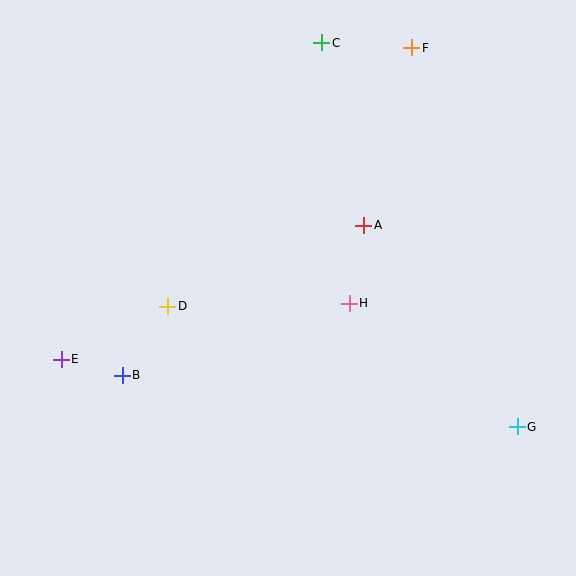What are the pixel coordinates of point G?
Point G is at (517, 427).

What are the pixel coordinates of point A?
Point A is at (364, 225).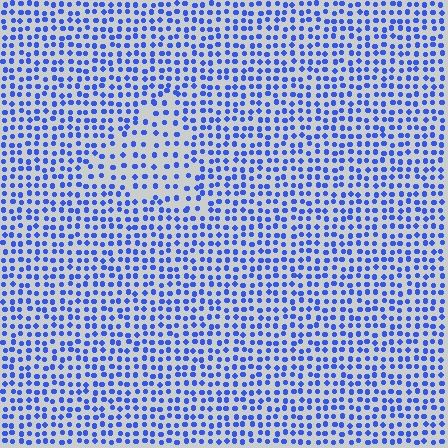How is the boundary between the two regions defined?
The boundary is defined by a change in element density (approximately 1.7x ratio). All elements are the same color, size, and shape.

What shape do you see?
I see a triangle.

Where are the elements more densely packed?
The elements are more densely packed outside the triangle boundary.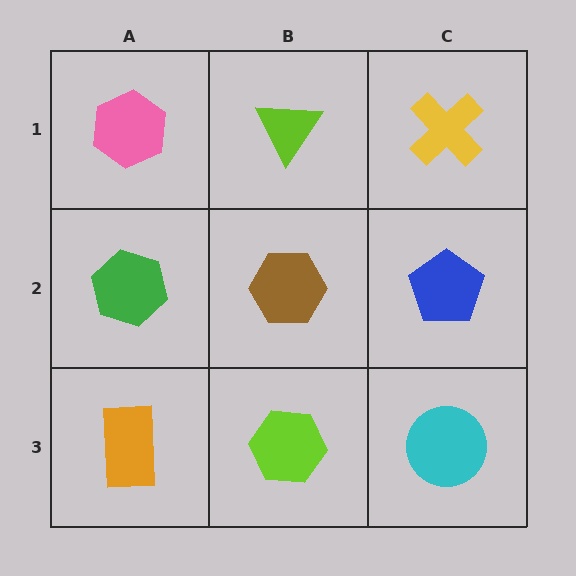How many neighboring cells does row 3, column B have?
3.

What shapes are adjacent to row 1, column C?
A blue pentagon (row 2, column C), a lime triangle (row 1, column B).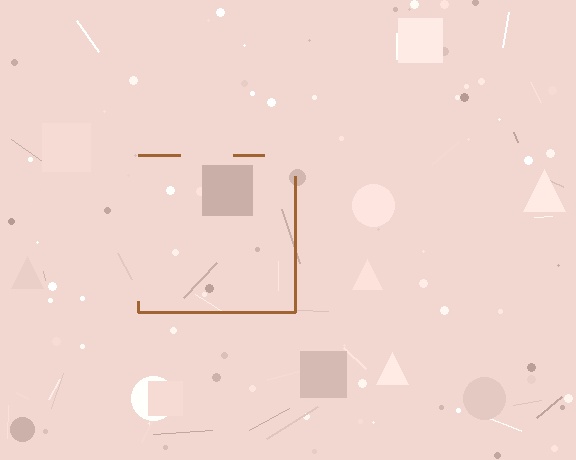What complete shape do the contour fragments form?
The contour fragments form a square.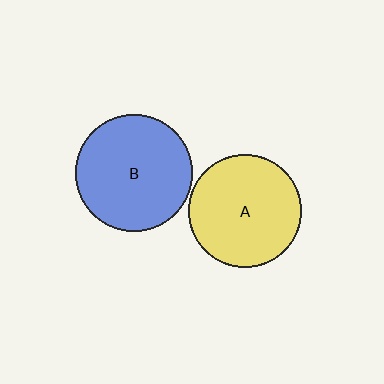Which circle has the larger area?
Circle B (blue).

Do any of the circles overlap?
No, none of the circles overlap.